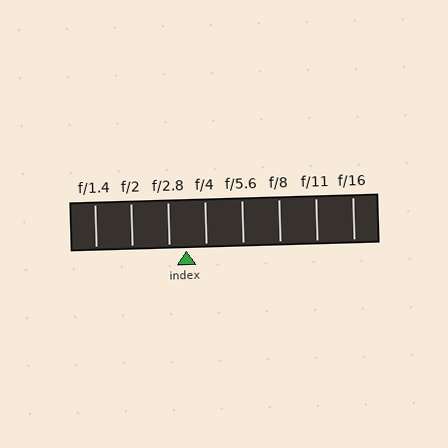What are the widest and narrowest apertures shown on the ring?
The widest aperture shown is f/1.4 and the narrowest is f/16.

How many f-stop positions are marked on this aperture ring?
There are 8 f-stop positions marked.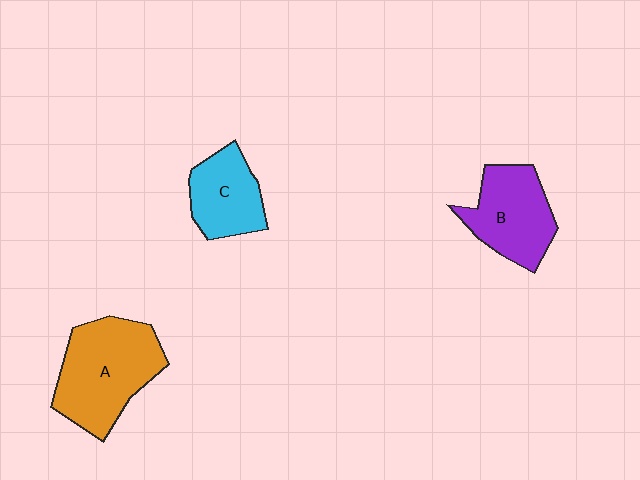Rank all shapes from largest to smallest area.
From largest to smallest: A (orange), B (purple), C (cyan).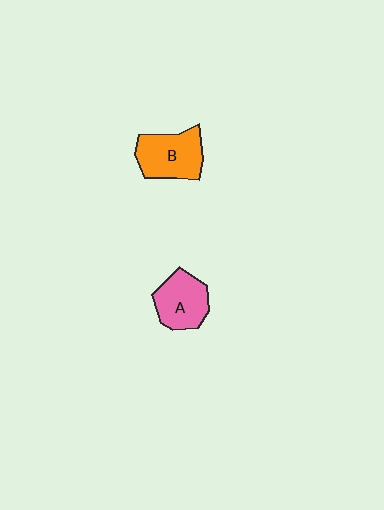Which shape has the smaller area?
Shape A (pink).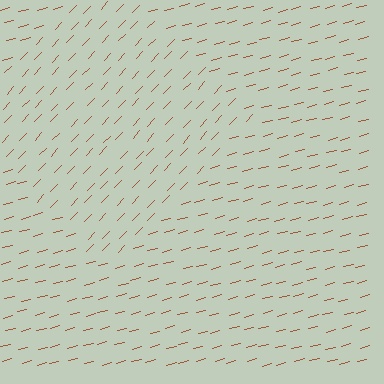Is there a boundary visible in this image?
Yes, there is a texture boundary formed by a change in line orientation.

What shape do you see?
I see a diamond.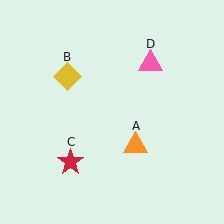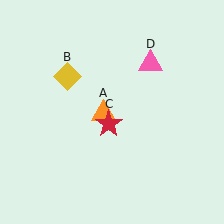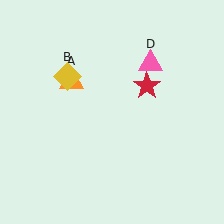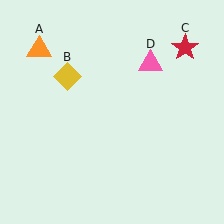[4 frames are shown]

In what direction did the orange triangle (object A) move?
The orange triangle (object A) moved up and to the left.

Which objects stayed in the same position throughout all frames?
Yellow diamond (object B) and pink triangle (object D) remained stationary.